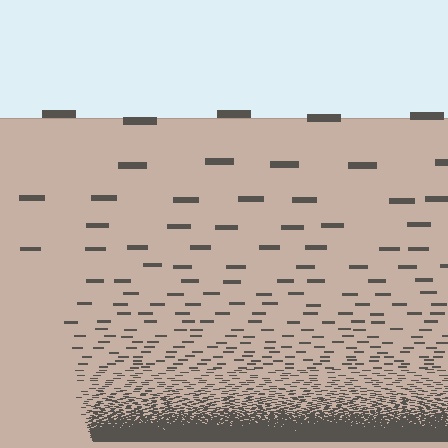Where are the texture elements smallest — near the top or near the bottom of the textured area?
Near the bottom.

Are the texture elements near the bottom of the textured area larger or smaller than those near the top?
Smaller. The gradient is inverted — elements near the bottom are smaller and denser.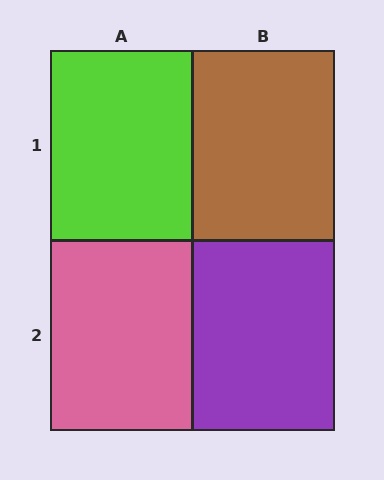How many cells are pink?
1 cell is pink.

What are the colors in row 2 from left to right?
Pink, purple.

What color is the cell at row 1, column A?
Lime.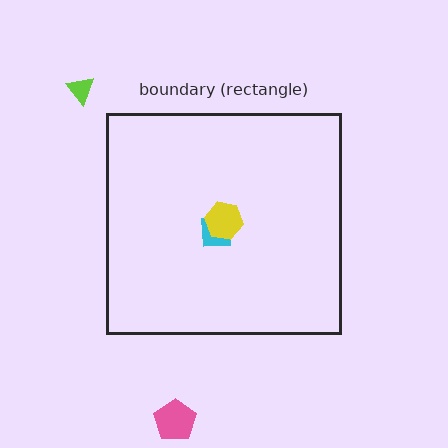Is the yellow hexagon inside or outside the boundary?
Inside.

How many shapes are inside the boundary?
2 inside, 2 outside.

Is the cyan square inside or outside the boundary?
Inside.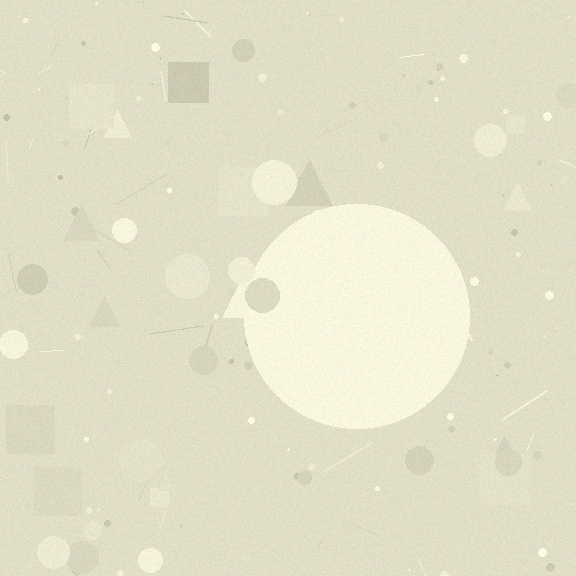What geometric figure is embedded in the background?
A circle is embedded in the background.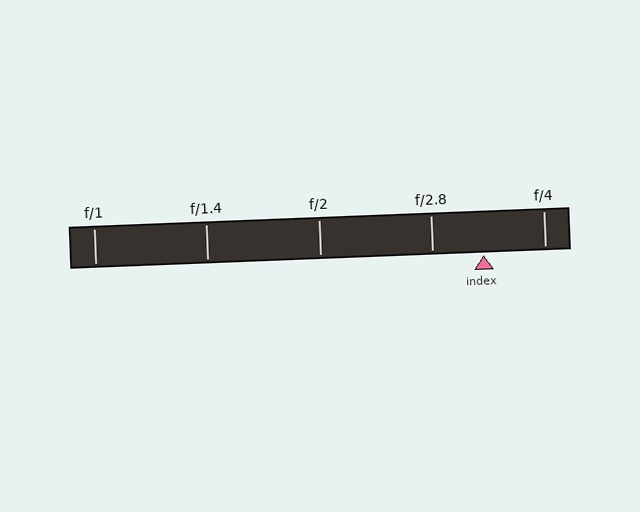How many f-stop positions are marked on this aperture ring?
There are 5 f-stop positions marked.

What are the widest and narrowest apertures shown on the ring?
The widest aperture shown is f/1 and the narrowest is f/4.